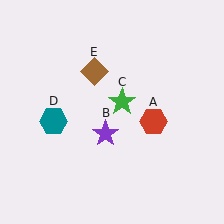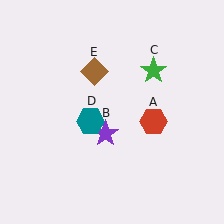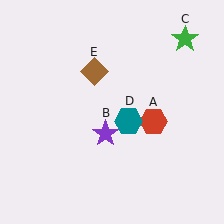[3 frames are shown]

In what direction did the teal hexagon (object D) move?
The teal hexagon (object D) moved right.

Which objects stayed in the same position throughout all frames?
Red hexagon (object A) and purple star (object B) and brown diamond (object E) remained stationary.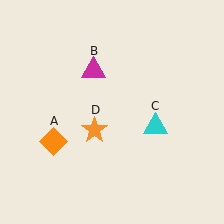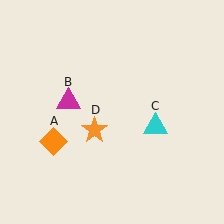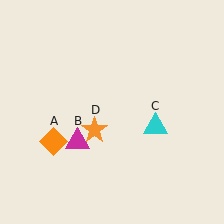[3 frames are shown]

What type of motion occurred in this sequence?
The magenta triangle (object B) rotated counterclockwise around the center of the scene.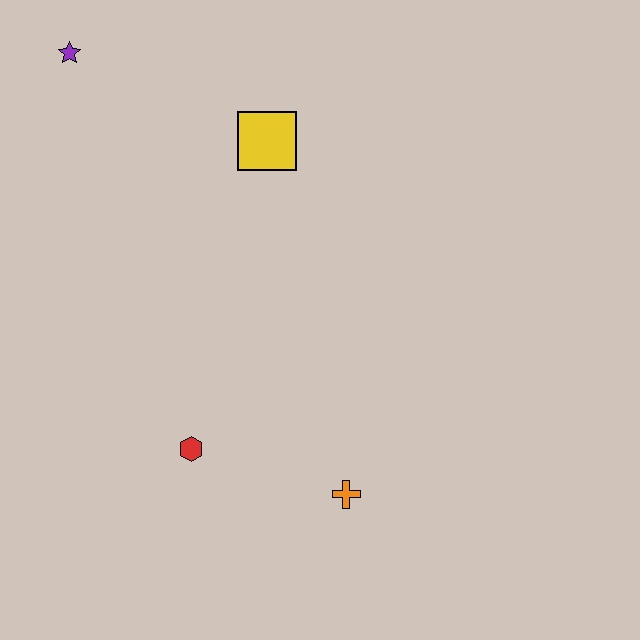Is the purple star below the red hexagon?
No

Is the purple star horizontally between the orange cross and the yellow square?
No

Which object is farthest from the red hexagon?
The purple star is farthest from the red hexagon.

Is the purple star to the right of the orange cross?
No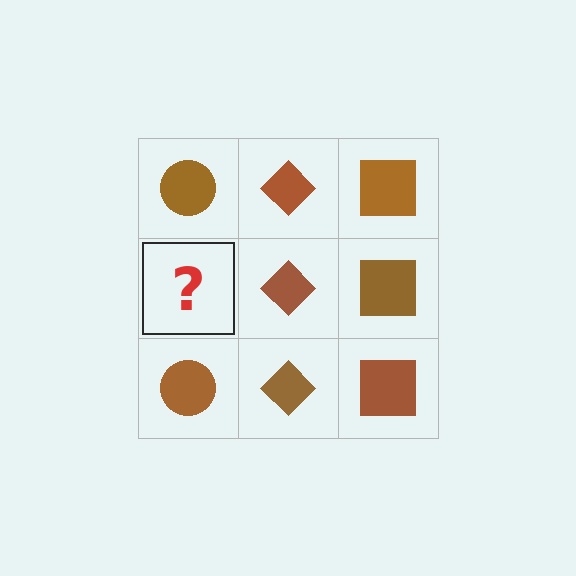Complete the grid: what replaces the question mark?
The question mark should be replaced with a brown circle.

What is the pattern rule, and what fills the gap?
The rule is that each column has a consistent shape. The gap should be filled with a brown circle.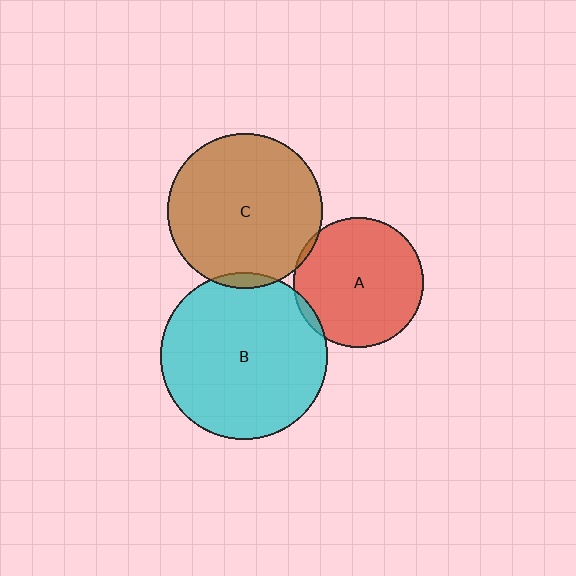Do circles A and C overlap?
Yes.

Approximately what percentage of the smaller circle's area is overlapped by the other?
Approximately 5%.